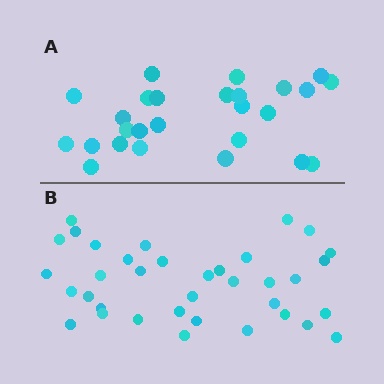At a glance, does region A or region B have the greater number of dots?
Region B (the bottom region) has more dots.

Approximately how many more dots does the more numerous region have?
Region B has roughly 10 or so more dots than region A.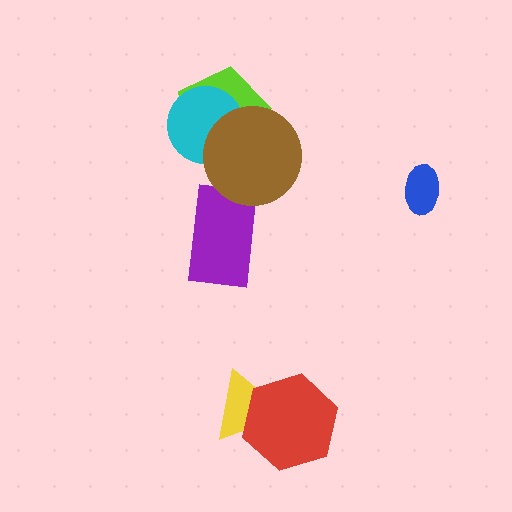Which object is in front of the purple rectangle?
The brown circle is in front of the purple rectangle.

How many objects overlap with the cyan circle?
2 objects overlap with the cyan circle.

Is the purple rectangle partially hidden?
Yes, it is partially covered by another shape.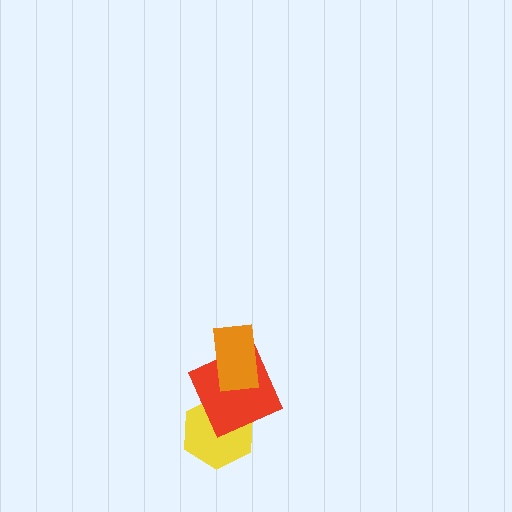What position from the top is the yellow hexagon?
The yellow hexagon is 3rd from the top.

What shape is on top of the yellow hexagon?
The red square is on top of the yellow hexagon.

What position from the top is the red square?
The red square is 2nd from the top.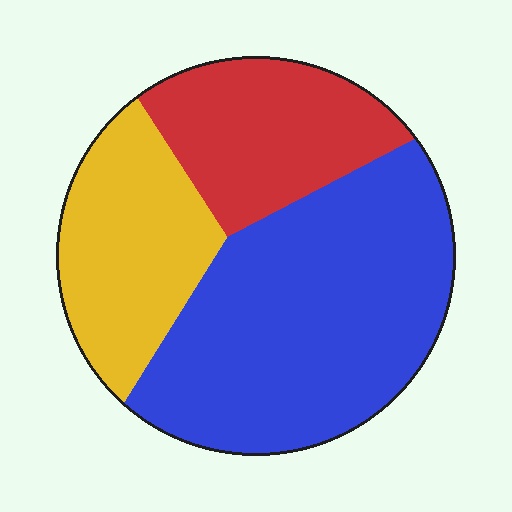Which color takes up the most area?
Blue, at roughly 50%.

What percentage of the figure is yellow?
Yellow takes up about one quarter (1/4) of the figure.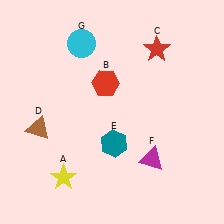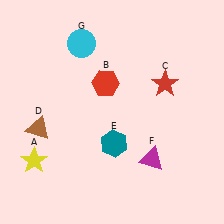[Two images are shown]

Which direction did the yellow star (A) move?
The yellow star (A) moved left.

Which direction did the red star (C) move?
The red star (C) moved down.